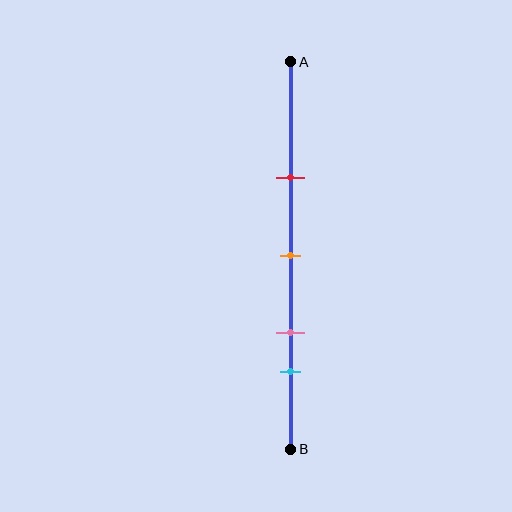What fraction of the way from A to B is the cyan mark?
The cyan mark is approximately 80% (0.8) of the way from A to B.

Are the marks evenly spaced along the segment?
No, the marks are not evenly spaced.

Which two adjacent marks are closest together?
The pink and cyan marks are the closest adjacent pair.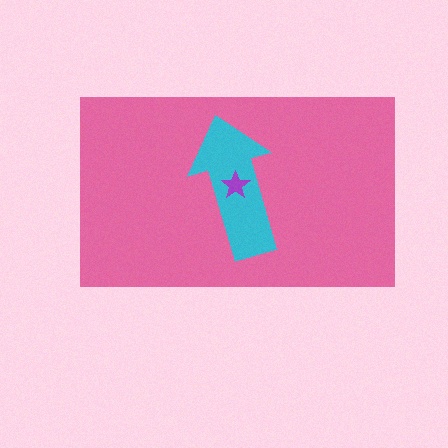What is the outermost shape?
The pink rectangle.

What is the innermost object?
The purple star.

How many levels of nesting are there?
3.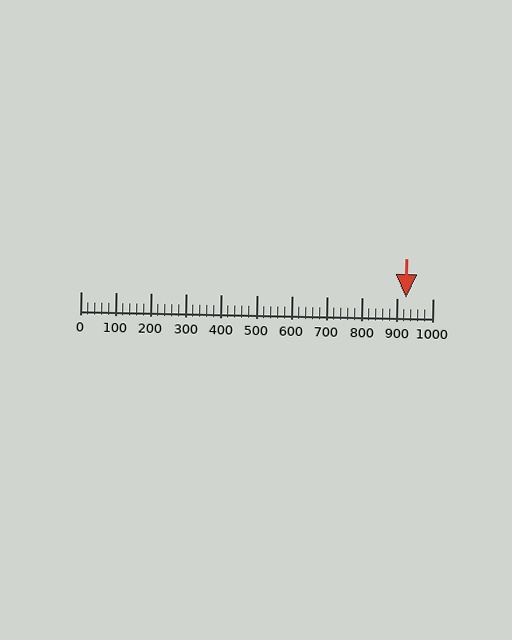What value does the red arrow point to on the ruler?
The red arrow points to approximately 924.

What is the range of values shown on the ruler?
The ruler shows values from 0 to 1000.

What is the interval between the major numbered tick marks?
The major tick marks are spaced 100 units apart.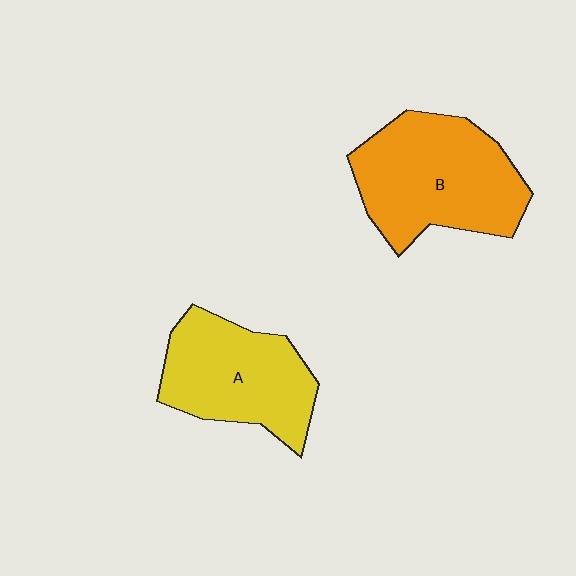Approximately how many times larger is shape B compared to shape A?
Approximately 1.2 times.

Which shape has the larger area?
Shape B (orange).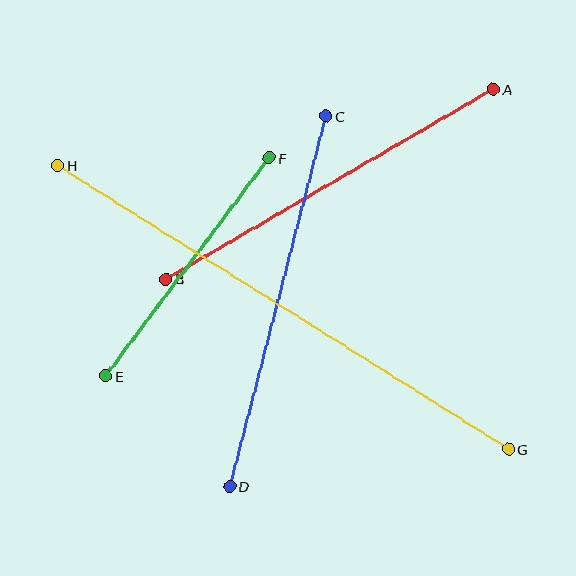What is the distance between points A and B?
The distance is approximately 379 pixels.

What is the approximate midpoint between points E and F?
The midpoint is at approximately (188, 267) pixels.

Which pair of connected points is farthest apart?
Points G and H are farthest apart.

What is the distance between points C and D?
The distance is approximately 383 pixels.